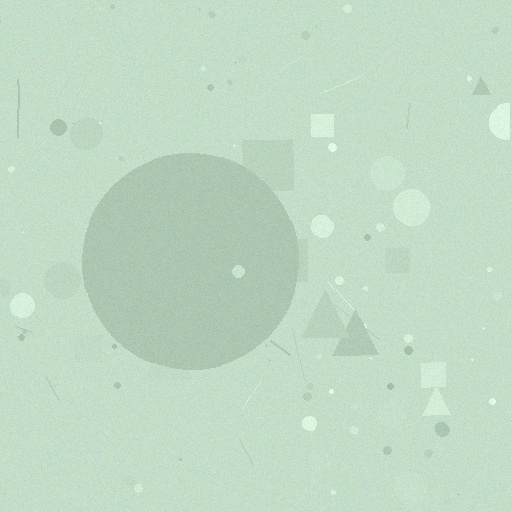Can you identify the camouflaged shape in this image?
The camouflaged shape is a circle.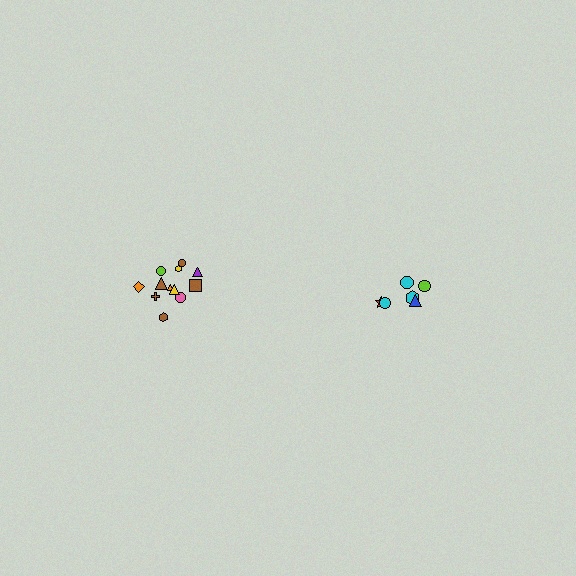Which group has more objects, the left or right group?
The left group.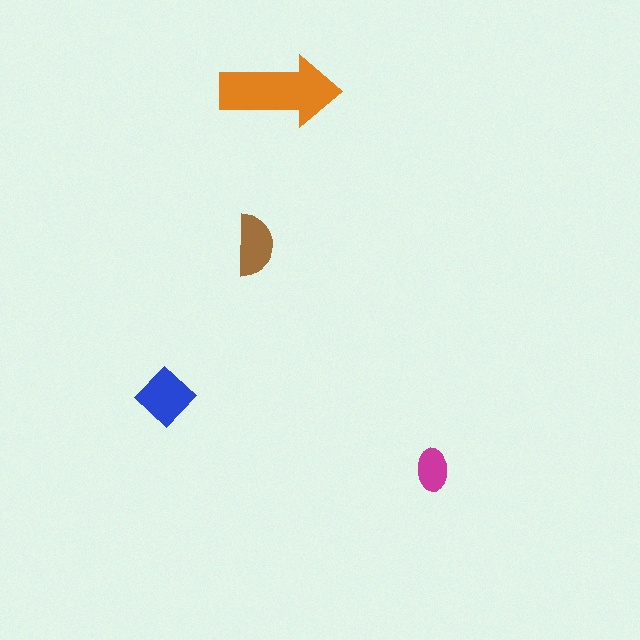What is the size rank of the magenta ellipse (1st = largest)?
4th.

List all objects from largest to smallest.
The orange arrow, the blue diamond, the brown semicircle, the magenta ellipse.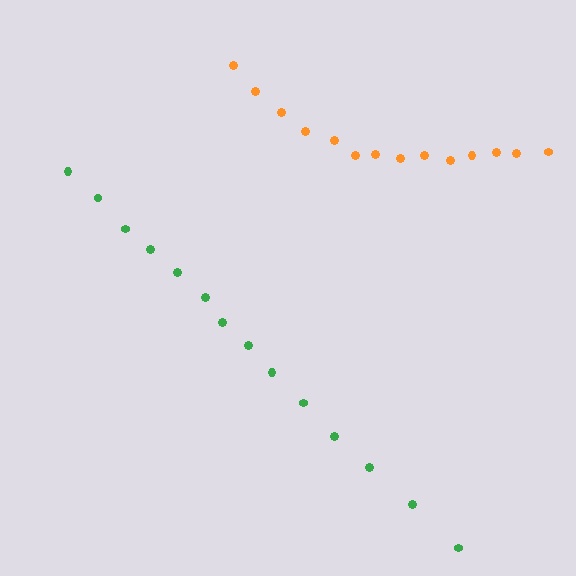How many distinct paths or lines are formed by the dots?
There are 2 distinct paths.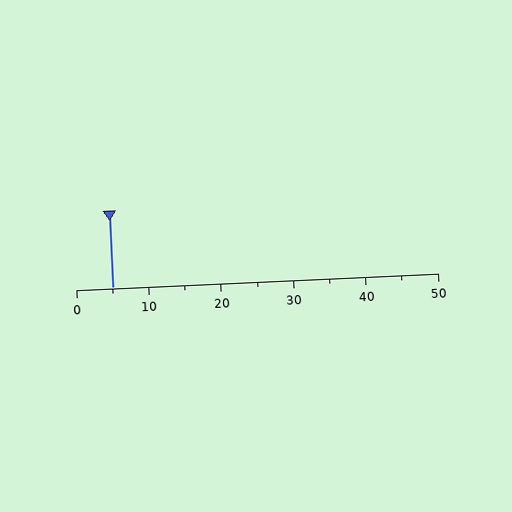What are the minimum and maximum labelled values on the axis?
The axis runs from 0 to 50.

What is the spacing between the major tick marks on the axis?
The major ticks are spaced 10 apart.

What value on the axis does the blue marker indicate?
The marker indicates approximately 5.